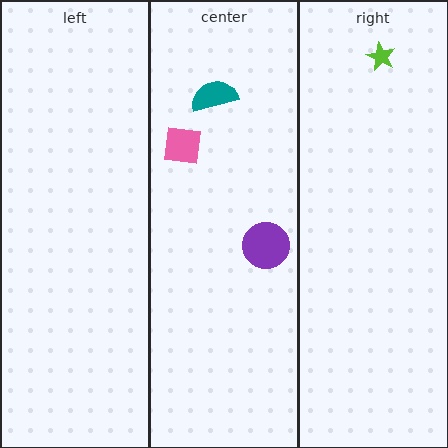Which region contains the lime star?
The right region.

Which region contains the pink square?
The center region.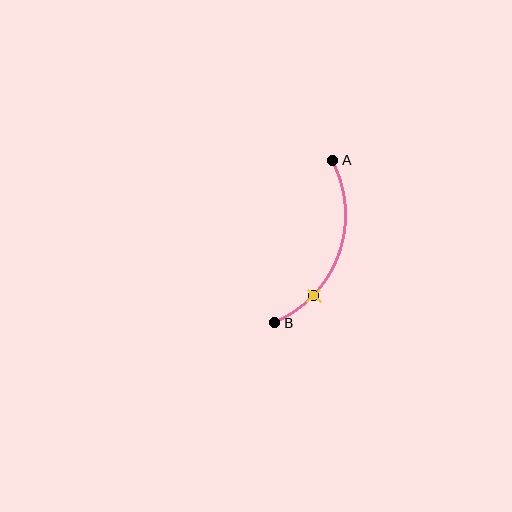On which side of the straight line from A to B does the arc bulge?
The arc bulges to the right of the straight line connecting A and B.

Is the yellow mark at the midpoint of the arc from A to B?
No. The yellow mark lies on the arc but is closer to endpoint B. The arc midpoint would be at the point on the curve equidistant along the arc from both A and B.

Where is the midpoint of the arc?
The arc midpoint is the point on the curve farthest from the straight line joining A and B. It sits to the right of that line.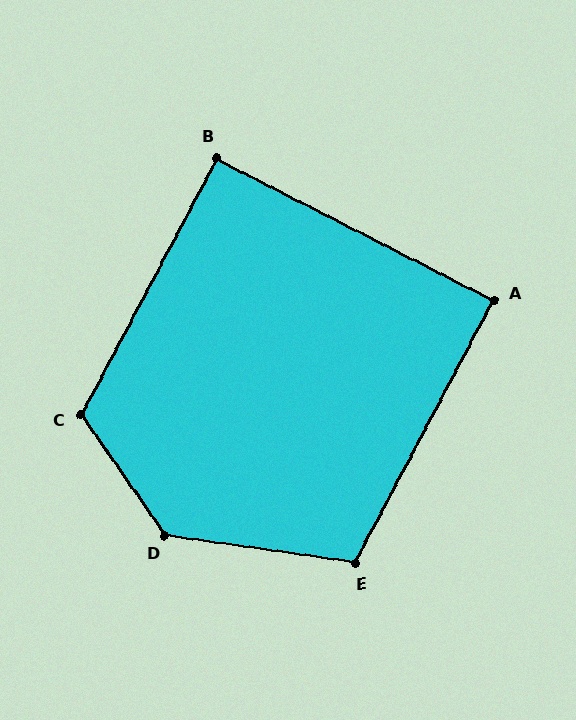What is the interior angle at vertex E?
Approximately 109 degrees (obtuse).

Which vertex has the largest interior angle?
D, at approximately 133 degrees.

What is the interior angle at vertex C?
Approximately 117 degrees (obtuse).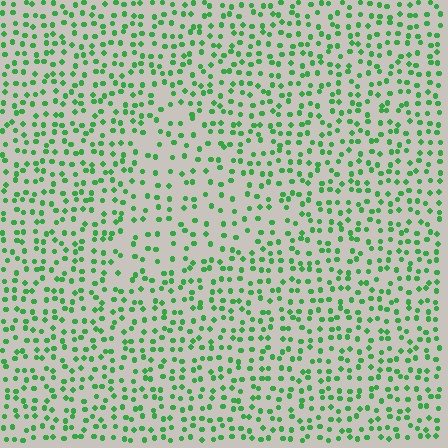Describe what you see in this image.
The image contains small green elements arranged at two different densities. A triangle-shaped region is visible where the elements are less densely packed than the surrounding area.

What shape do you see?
I see a triangle.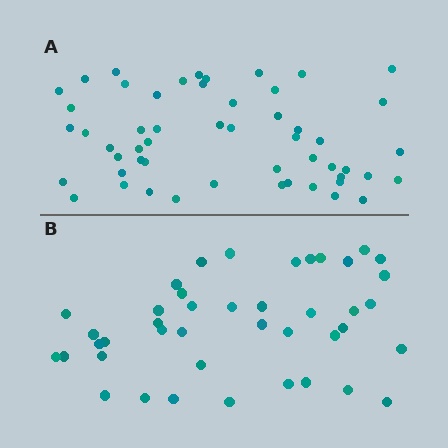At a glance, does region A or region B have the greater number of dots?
Region A (the top region) has more dots.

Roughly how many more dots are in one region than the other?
Region A has roughly 12 or so more dots than region B.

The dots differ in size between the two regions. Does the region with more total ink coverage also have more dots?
No. Region B has more total ink coverage because its dots are larger, but region A actually contains more individual dots. Total area can be misleading — the number of items is what matters here.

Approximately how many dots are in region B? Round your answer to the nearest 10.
About 40 dots. (The exact count is 42, which rounds to 40.)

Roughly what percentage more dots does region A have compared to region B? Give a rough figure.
About 25% more.